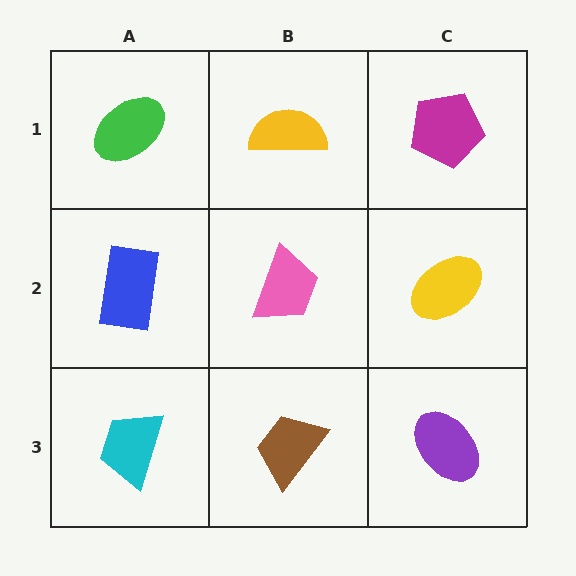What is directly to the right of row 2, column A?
A pink trapezoid.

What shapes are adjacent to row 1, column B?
A pink trapezoid (row 2, column B), a green ellipse (row 1, column A), a magenta pentagon (row 1, column C).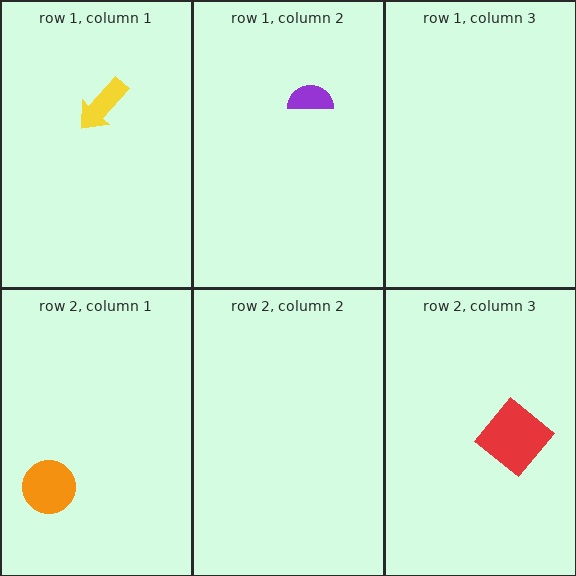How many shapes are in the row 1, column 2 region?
1.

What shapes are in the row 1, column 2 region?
The purple semicircle.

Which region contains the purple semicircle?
The row 1, column 2 region.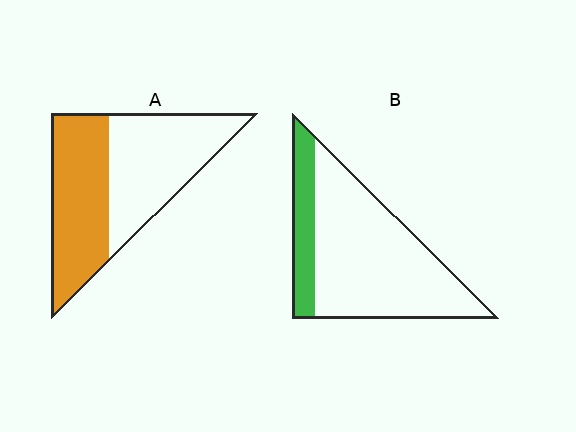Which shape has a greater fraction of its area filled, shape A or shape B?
Shape A.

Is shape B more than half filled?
No.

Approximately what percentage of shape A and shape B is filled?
A is approximately 50% and B is approximately 20%.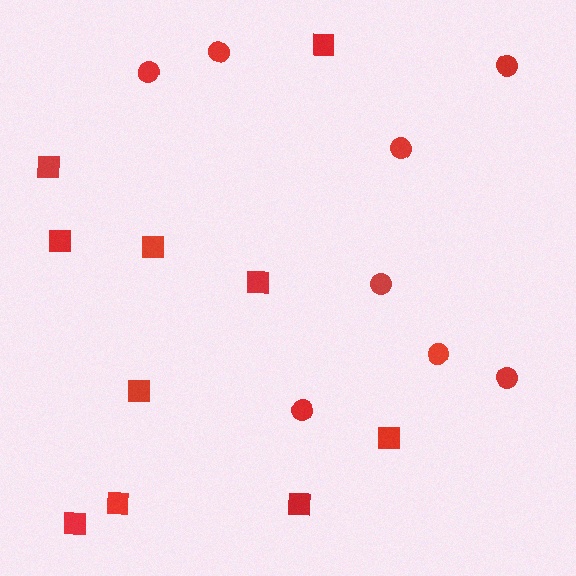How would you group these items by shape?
There are 2 groups: one group of squares (10) and one group of circles (8).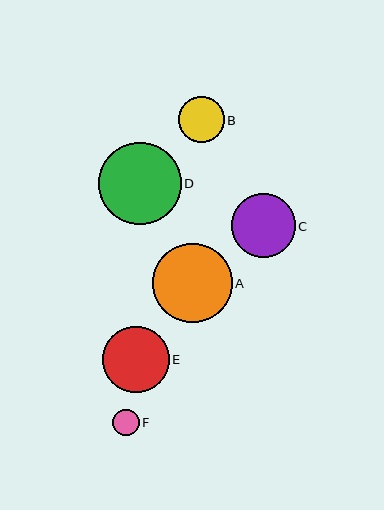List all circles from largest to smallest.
From largest to smallest: D, A, E, C, B, F.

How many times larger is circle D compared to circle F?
Circle D is approximately 3.1 times the size of circle F.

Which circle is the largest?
Circle D is the largest with a size of approximately 83 pixels.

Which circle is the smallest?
Circle F is the smallest with a size of approximately 27 pixels.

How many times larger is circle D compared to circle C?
Circle D is approximately 1.3 times the size of circle C.